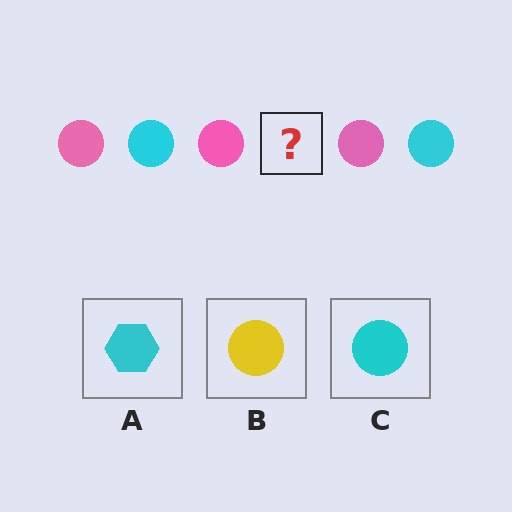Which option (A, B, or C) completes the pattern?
C.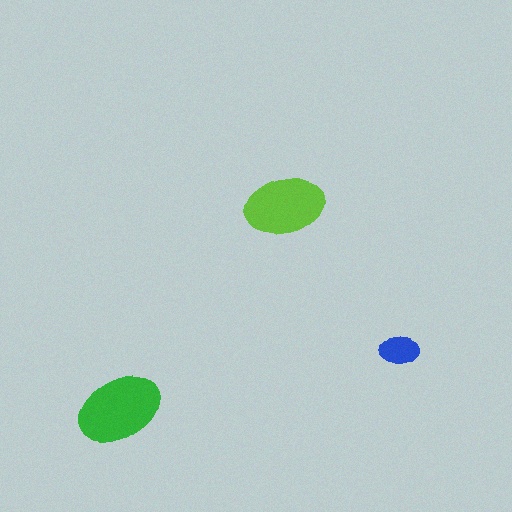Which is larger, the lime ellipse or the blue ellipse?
The lime one.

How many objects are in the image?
There are 3 objects in the image.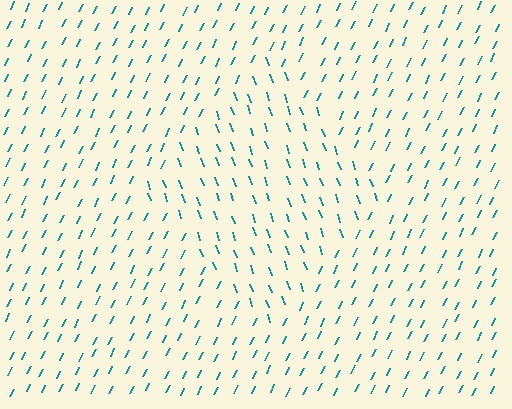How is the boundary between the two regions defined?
The boundary is defined purely by a change in line orientation (approximately 45 degrees difference). All lines are the same color and thickness.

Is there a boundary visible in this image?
Yes, there is a texture boundary formed by a change in line orientation.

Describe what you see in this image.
The image is filled with small teal line segments. A diamond region in the image has lines oriented differently from the surrounding lines, creating a visible texture boundary.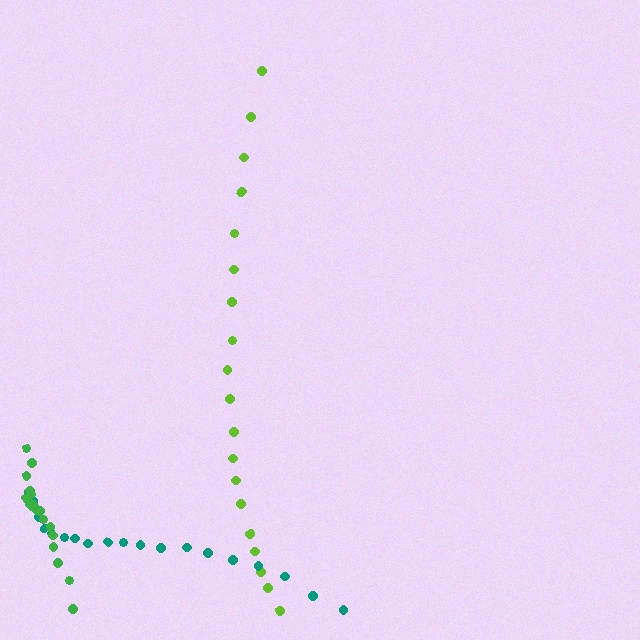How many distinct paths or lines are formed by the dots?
There are 3 distinct paths.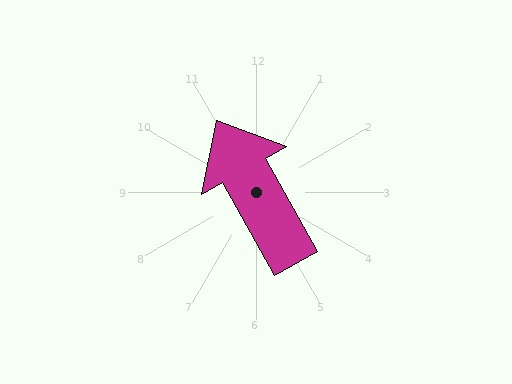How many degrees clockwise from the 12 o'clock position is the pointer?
Approximately 331 degrees.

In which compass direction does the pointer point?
Northwest.